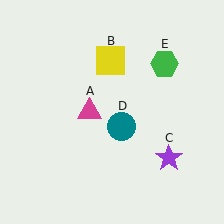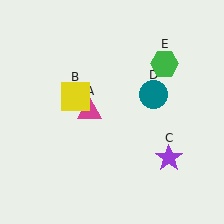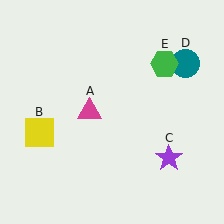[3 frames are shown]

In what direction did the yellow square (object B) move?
The yellow square (object B) moved down and to the left.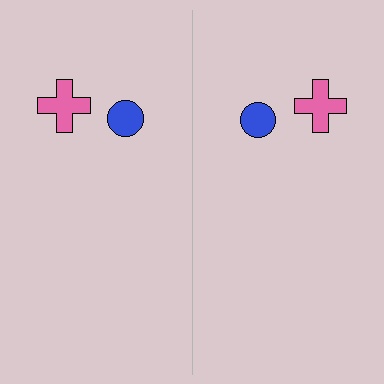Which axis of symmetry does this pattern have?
The pattern has a vertical axis of symmetry running through the center of the image.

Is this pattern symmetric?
Yes, this pattern has bilateral (reflection) symmetry.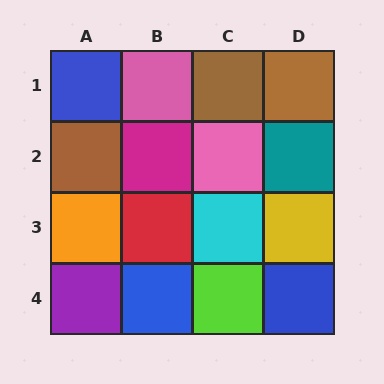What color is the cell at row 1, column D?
Brown.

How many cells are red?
1 cell is red.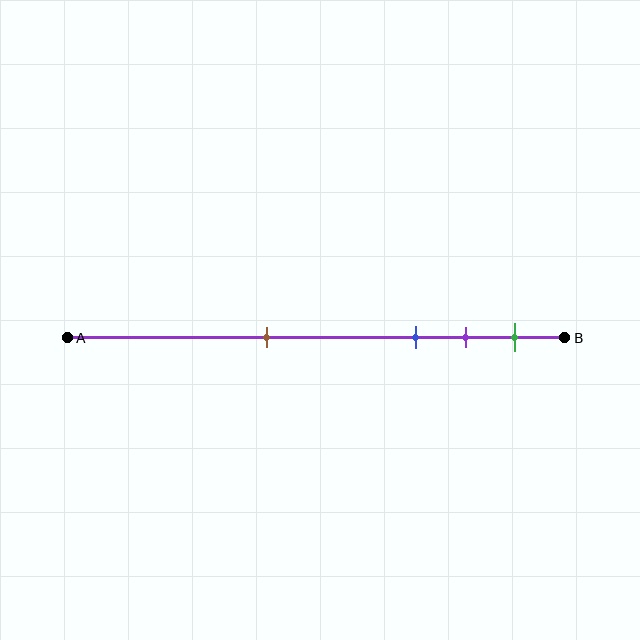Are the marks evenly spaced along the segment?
No, the marks are not evenly spaced.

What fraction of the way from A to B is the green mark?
The green mark is approximately 90% (0.9) of the way from A to B.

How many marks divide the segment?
There are 4 marks dividing the segment.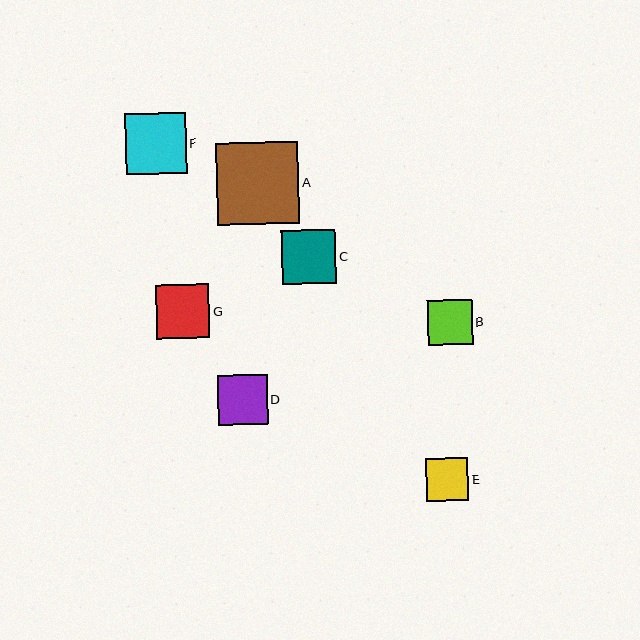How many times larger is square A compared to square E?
Square A is approximately 1.9 times the size of square E.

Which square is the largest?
Square A is the largest with a size of approximately 82 pixels.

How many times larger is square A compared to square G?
Square A is approximately 1.5 times the size of square G.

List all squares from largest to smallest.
From largest to smallest: A, F, C, G, D, B, E.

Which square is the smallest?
Square E is the smallest with a size of approximately 43 pixels.